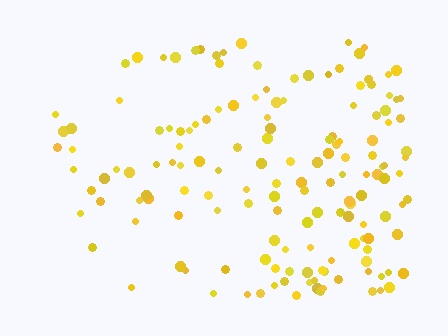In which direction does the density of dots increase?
From left to right, with the right side densest.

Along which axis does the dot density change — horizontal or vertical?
Horizontal.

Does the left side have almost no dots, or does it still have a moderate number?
Still a moderate number, just noticeably fewer than the right.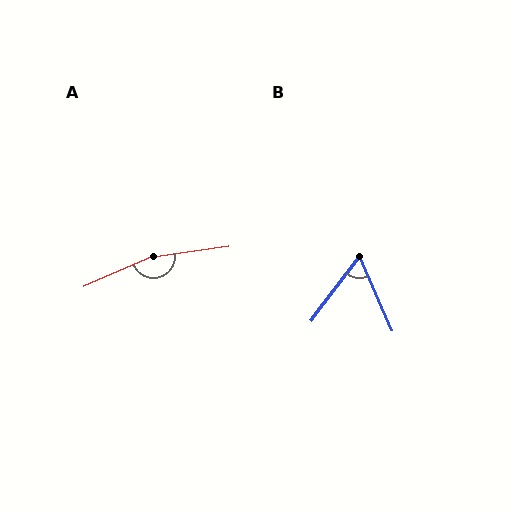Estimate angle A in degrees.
Approximately 164 degrees.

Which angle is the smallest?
B, at approximately 60 degrees.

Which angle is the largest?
A, at approximately 164 degrees.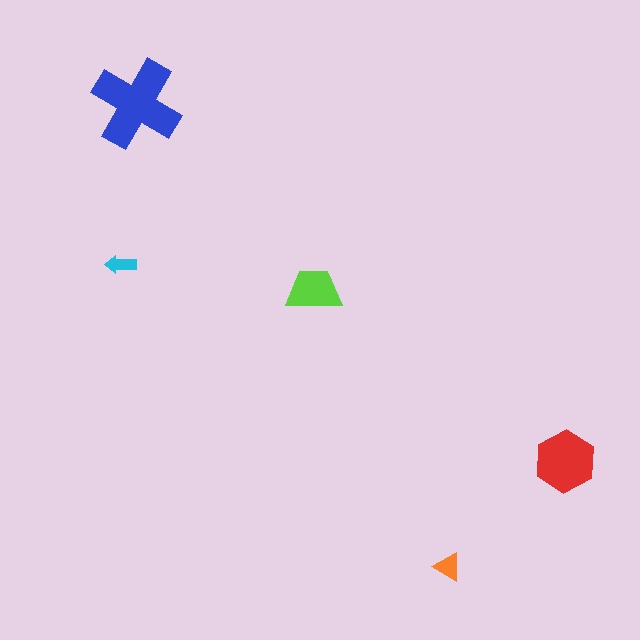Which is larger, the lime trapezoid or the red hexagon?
The red hexagon.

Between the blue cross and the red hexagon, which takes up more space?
The blue cross.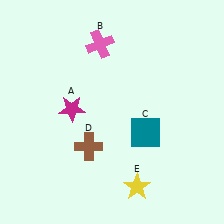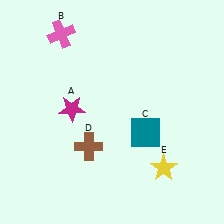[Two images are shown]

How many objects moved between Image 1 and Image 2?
2 objects moved between the two images.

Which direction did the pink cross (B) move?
The pink cross (B) moved left.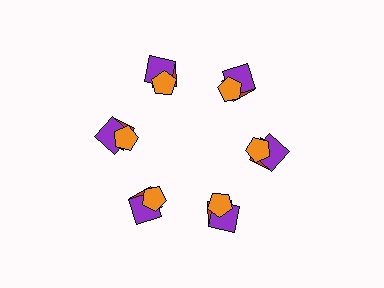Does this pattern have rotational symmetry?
Yes, this pattern has 6-fold rotational symmetry. It looks the same after rotating 60 degrees around the center.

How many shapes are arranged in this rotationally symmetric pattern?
There are 18 shapes, arranged in 6 groups of 3.